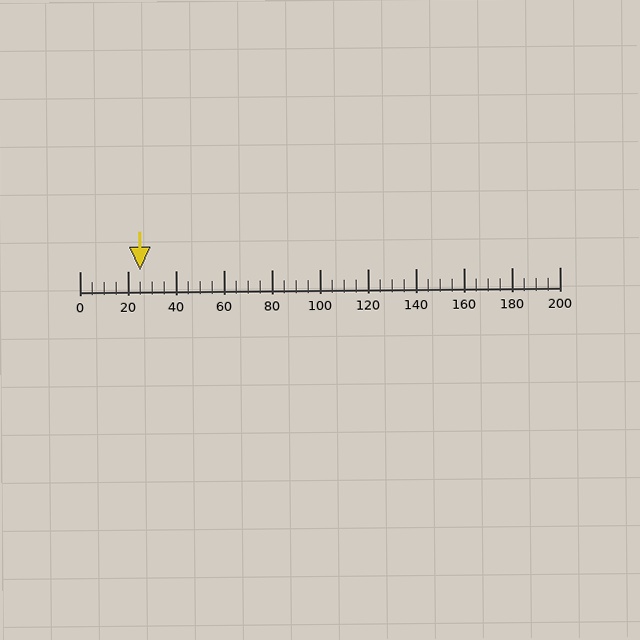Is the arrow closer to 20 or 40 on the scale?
The arrow is closer to 20.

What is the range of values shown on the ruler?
The ruler shows values from 0 to 200.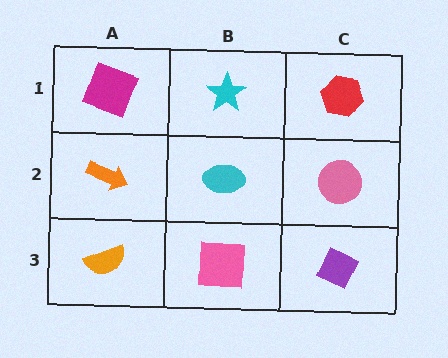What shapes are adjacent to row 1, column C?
A pink circle (row 2, column C), a cyan star (row 1, column B).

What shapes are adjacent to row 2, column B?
A cyan star (row 1, column B), a pink square (row 3, column B), an orange arrow (row 2, column A), a pink circle (row 2, column C).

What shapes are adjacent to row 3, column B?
A cyan ellipse (row 2, column B), an orange semicircle (row 3, column A), a purple diamond (row 3, column C).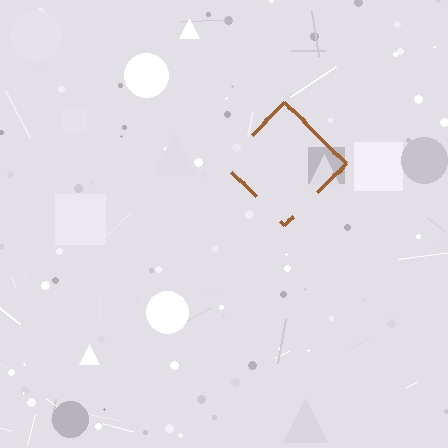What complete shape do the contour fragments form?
The contour fragments form a diamond.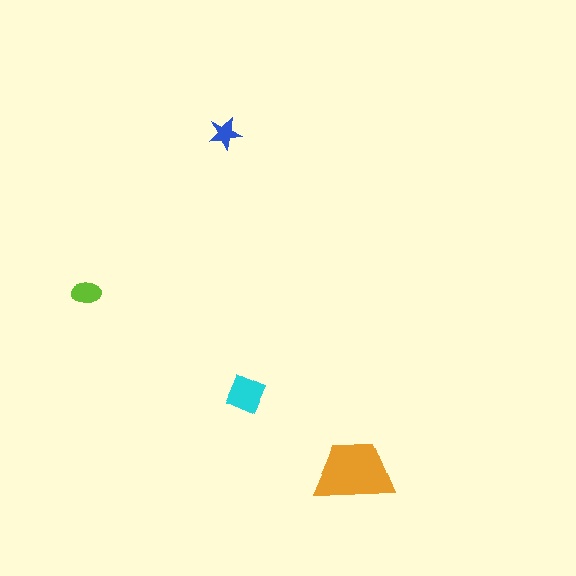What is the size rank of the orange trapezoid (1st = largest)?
1st.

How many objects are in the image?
There are 4 objects in the image.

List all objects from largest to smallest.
The orange trapezoid, the cyan square, the lime ellipse, the blue star.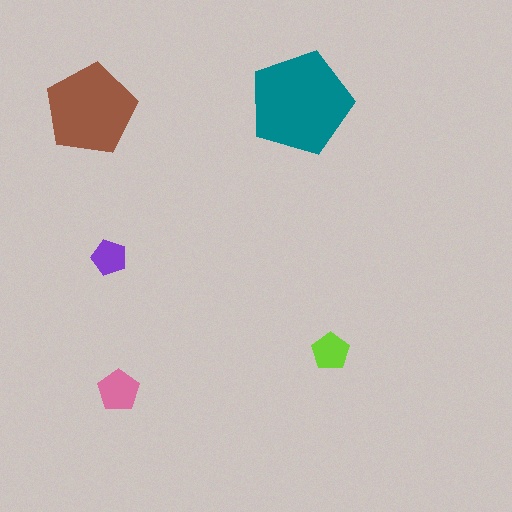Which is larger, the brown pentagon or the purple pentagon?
The brown one.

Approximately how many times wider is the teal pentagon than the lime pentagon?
About 3 times wider.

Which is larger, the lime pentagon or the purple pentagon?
The lime one.